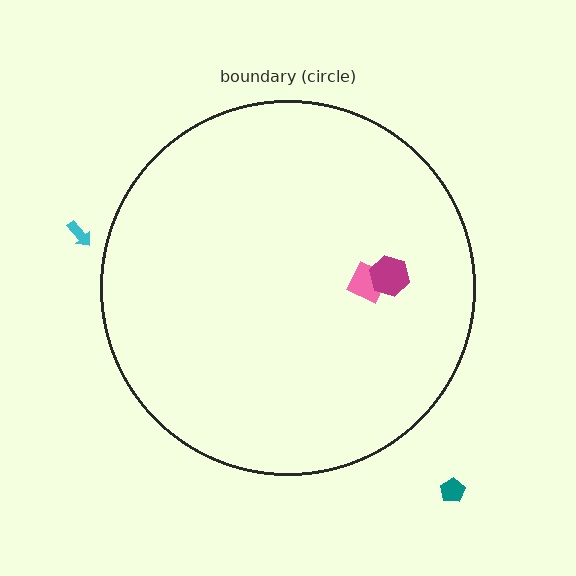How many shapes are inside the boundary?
2 inside, 2 outside.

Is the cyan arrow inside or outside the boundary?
Outside.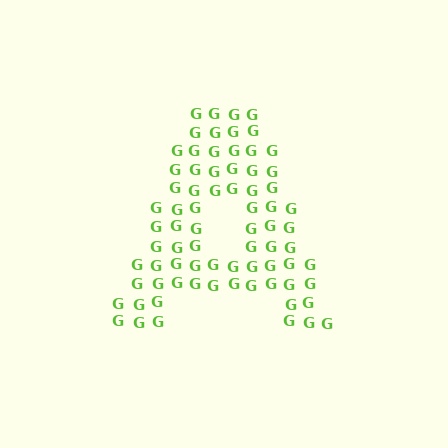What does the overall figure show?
The overall figure shows the letter A.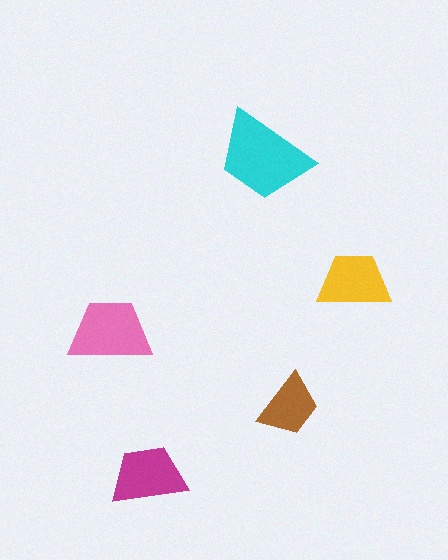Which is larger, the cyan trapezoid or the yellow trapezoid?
The cyan one.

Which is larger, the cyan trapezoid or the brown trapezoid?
The cyan one.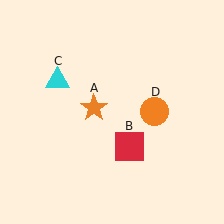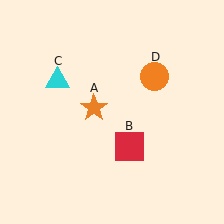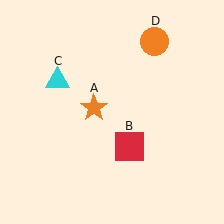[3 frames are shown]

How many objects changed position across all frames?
1 object changed position: orange circle (object D).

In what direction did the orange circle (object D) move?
The orange circle (object D) moved up.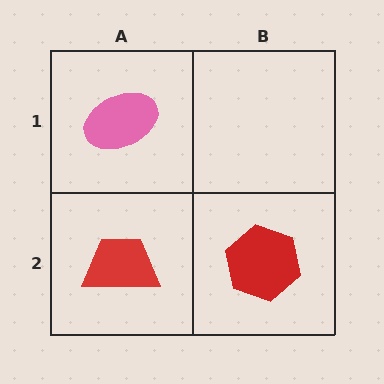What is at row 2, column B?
A red hexagon.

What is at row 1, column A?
A pink ellipse.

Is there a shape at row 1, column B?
No, that cell is empty.